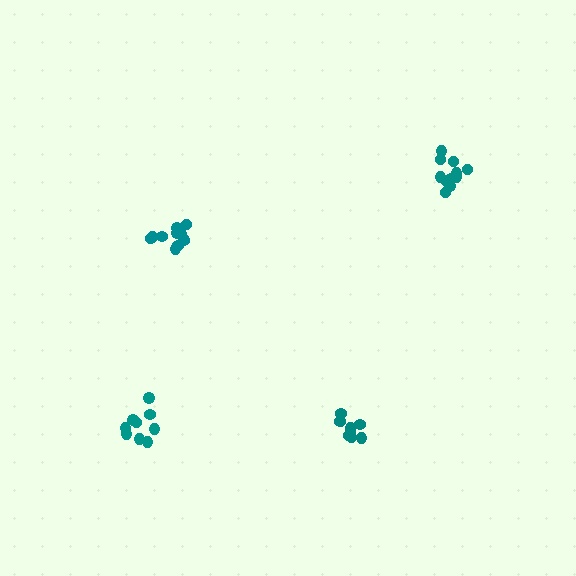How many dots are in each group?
Group 1: 9 dots, Group 2: 11 dots, Group 3: 9 dots, Group 4: 11 dots (40 total).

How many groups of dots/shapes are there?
There are 4 groups.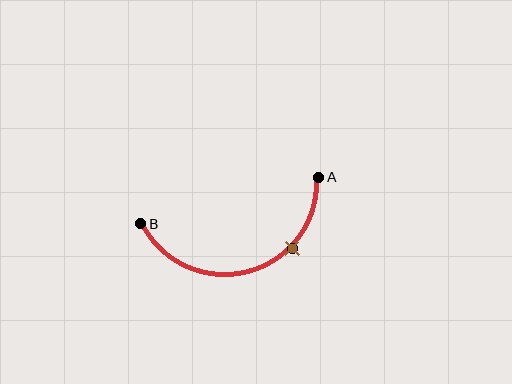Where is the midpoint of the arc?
The arc midpoint is the point on the curve farthest from the straight line joining A and B. It sits below that line.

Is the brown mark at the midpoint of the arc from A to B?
No. The brown mark lies on the arc but is closer to endpoint A. The arc midpoint would be at the point on the curve equidistant along the arc from both A and B.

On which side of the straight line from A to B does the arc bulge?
The arc bulges below the straight line connecting A and B.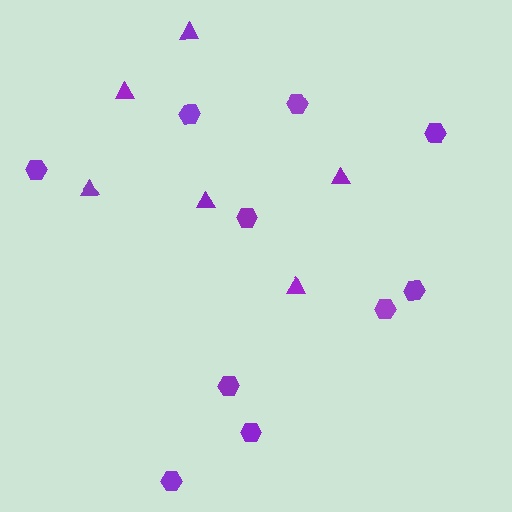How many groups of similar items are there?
There are 2 groups: one group of hexagons (10) and one group of triangles (6).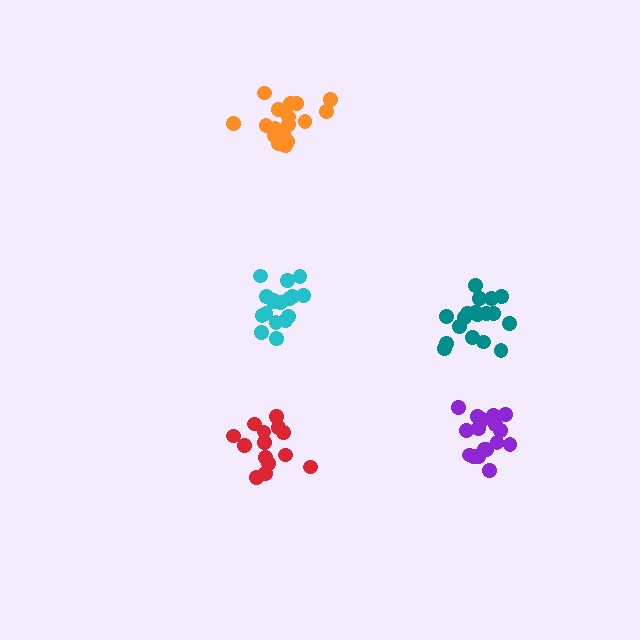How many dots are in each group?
Group 1: 18 dots, Group 2: 14 dots, Group 3: 17 dots, Group 4: 18 dots, Group 5: 17 dots (84 total).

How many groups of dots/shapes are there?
There are 5 groups.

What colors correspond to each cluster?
The clusters are colored: teal, red, cyan, orange, purple.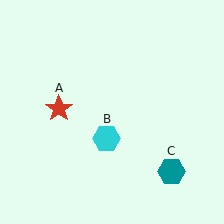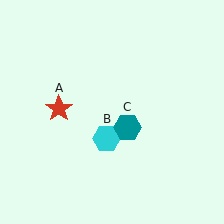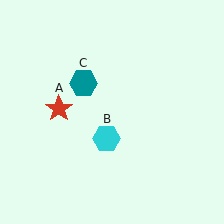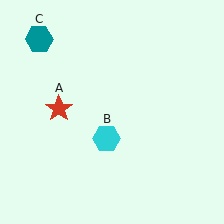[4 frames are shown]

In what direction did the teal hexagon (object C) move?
The teal hexagon (object C) moved up and to the left.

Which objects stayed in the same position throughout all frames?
Red star (object A) and cyan hexagon (object B) remained stationary.